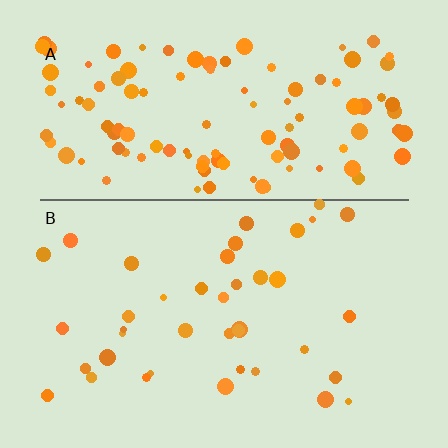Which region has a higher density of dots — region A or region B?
A (the top).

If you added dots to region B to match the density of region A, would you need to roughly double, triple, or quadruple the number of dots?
Approximately triple.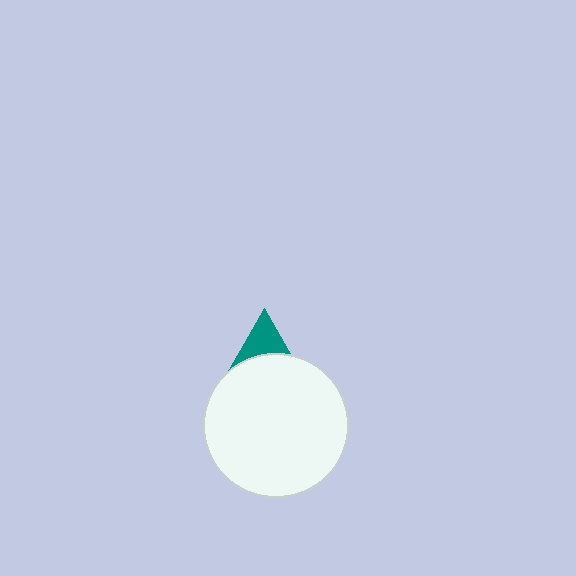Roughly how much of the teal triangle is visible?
A small part of it is visible (roughly 34%).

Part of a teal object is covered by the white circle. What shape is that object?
It is a triangle.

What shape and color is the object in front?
The object in front is a white circle.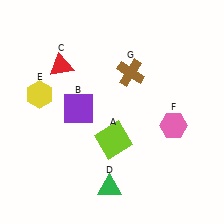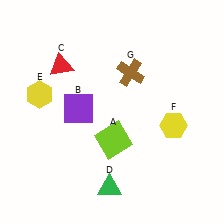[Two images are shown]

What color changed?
The hexagon (F) changed from pink in Image 1 to yellow in Image 2.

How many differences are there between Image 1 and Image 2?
There is 1 difference between the two images.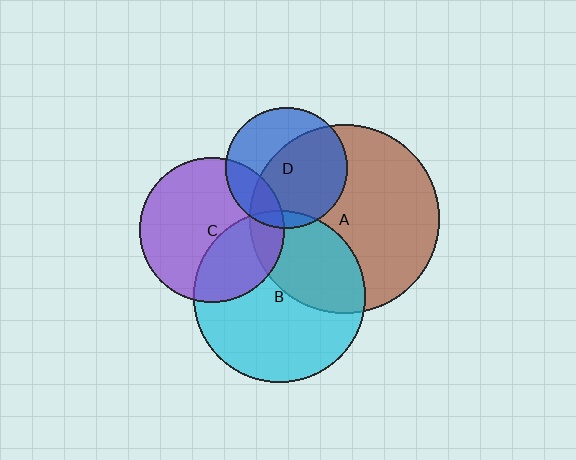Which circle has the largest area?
Circle A (brown).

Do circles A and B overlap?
Yes.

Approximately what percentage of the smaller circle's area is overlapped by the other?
Approximately 35%.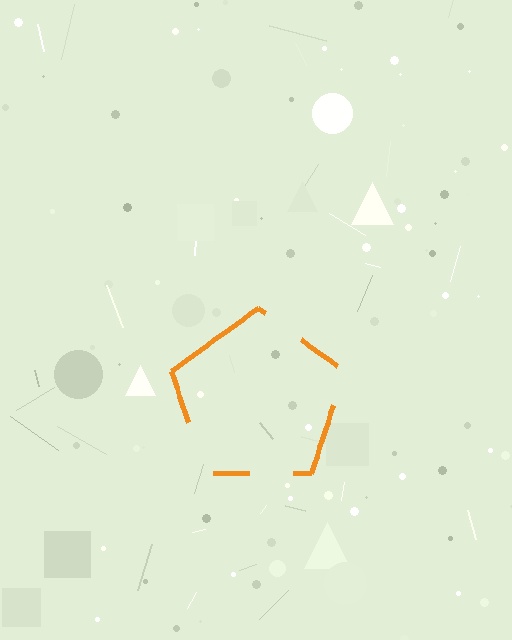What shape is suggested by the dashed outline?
The dashed outline suggests a pentagon.